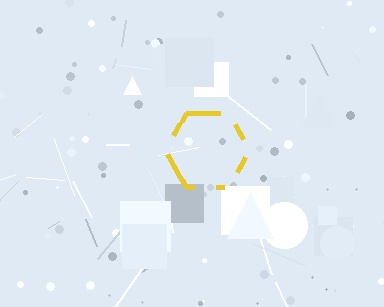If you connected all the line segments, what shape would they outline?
They would outline a hexagon.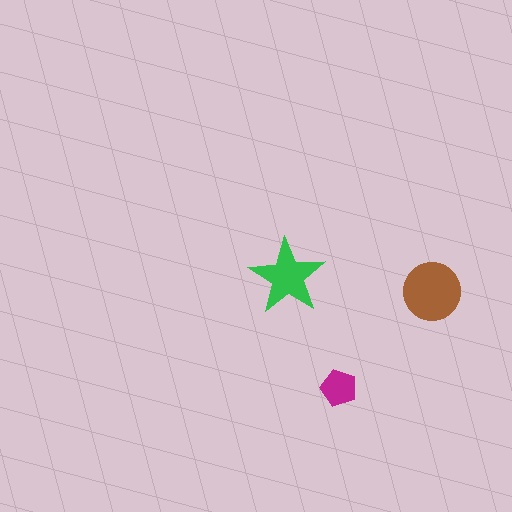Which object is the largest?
The brown circle.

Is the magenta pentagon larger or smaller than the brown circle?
Smaller.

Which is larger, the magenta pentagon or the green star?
The green star.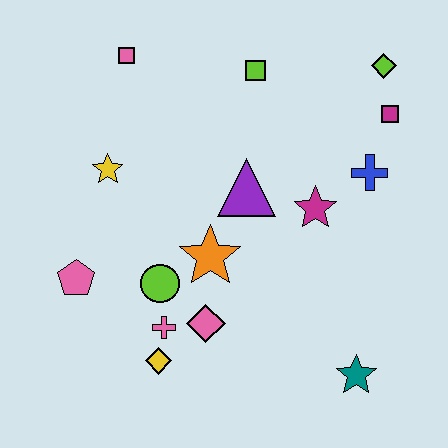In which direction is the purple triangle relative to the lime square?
The purple triangle is below the lime square.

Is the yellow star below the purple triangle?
No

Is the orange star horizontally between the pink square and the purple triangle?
Yes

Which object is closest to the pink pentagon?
The lime circle is closest to the pink pentagon.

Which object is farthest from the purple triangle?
The teal star is farthest from the purple triangle.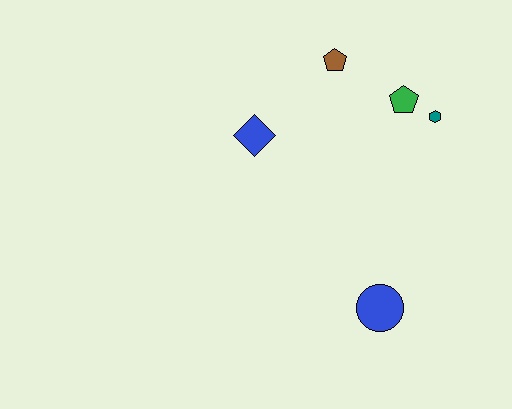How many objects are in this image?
There are 5 objects.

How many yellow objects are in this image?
There are no yellow objects.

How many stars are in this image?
There are no stars.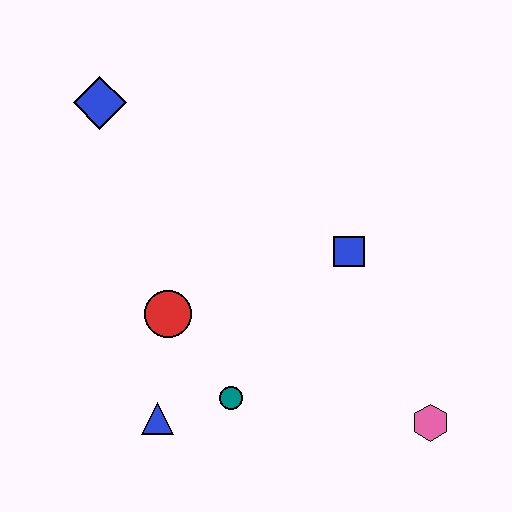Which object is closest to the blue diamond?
The red circle is closest to the blue diamond.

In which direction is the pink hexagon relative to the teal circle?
The pink hexagon is to the right of the teal circle.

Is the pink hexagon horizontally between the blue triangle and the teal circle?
No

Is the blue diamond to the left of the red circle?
Yes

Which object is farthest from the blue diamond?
The pink hexagon is farthest from the blue diamond.